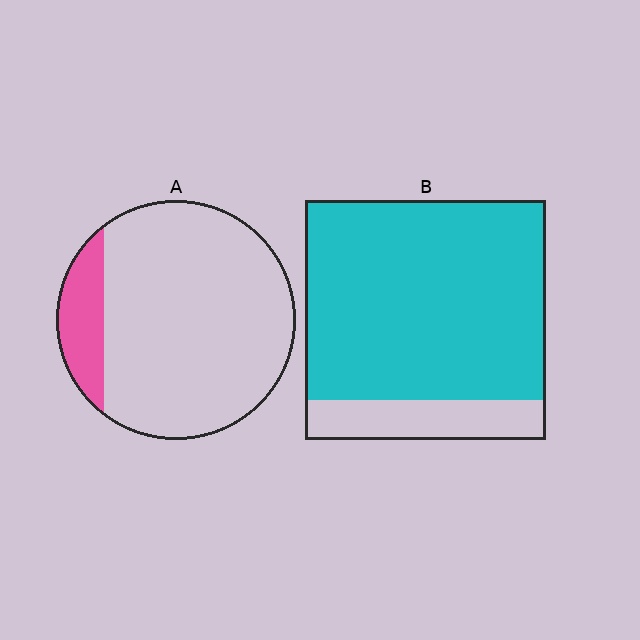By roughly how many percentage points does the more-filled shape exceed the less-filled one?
By roughly 70 percentage points (B over A).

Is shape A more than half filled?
No.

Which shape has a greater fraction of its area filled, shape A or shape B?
Shape B.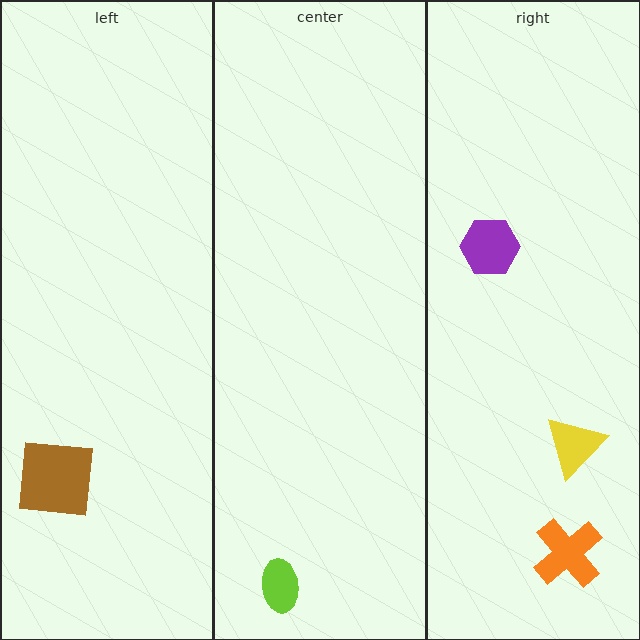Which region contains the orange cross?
The right region.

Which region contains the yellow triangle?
The right region.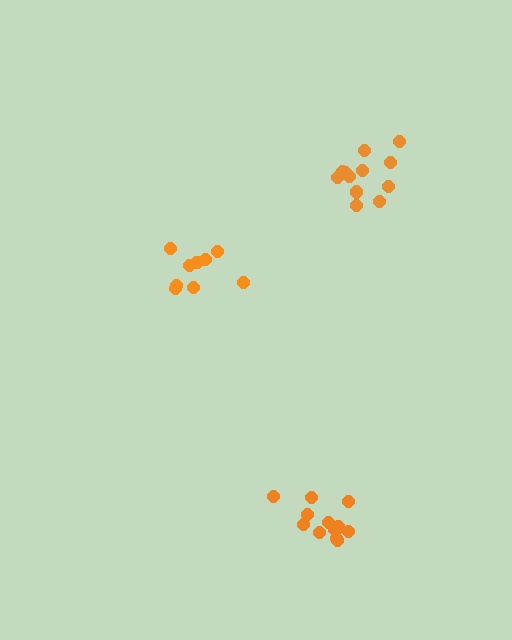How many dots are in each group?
Group 1: 12 dots, Group 2: 12 dots, Group 3: 9 dots (33 total).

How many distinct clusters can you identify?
There are 3 distinct clusters.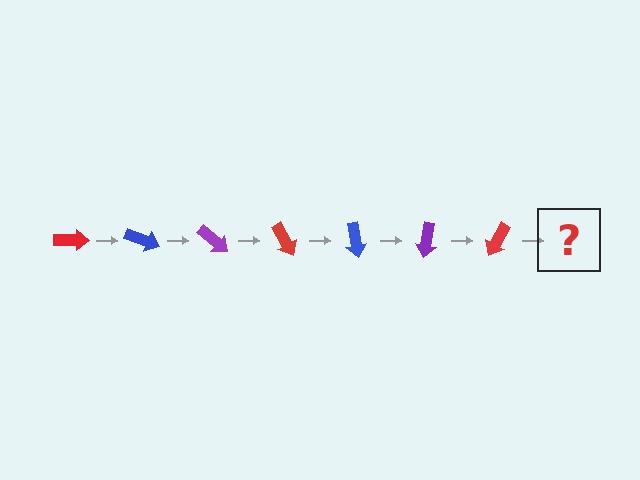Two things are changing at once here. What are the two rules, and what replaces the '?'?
The two rules are that it rotates 20 degrees each step and the color cycles through red, blue, and purple. The '?' should be a blue arrow, rotated 140 degrees from the start.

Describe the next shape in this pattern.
It should be a blue arrow, rotated 140 degrees from the start.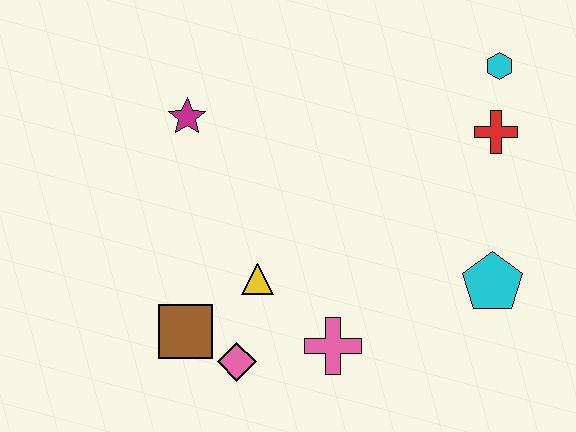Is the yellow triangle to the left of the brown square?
No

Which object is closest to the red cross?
The cyan hexagon is closest to the red cross.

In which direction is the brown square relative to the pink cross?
The brown square is to the left of the pink cross.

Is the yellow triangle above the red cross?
No